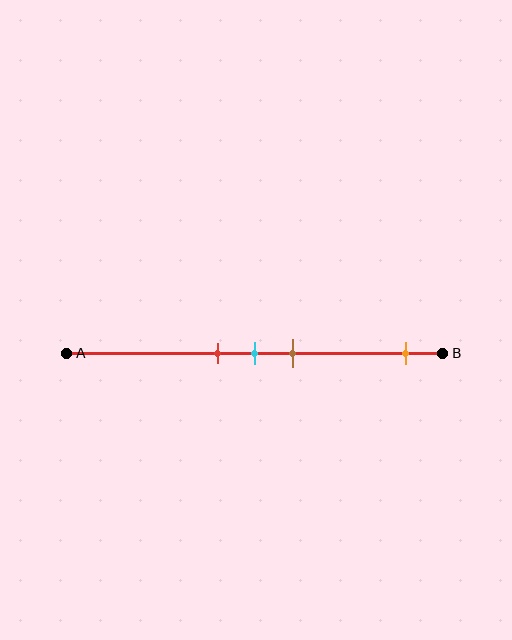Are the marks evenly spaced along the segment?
No, the marks are not evenly spaced.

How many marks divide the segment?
There are 4 marks dividing the segment.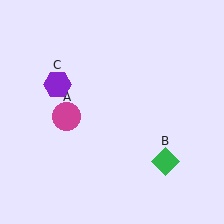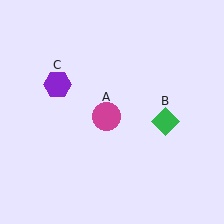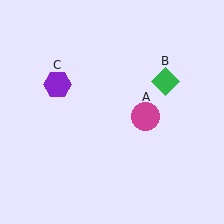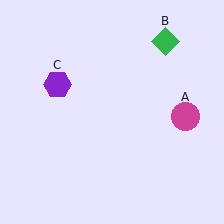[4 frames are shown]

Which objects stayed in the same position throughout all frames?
Purple hexagon (object C) remained stationary.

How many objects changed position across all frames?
2 objects changed position: magenta circle (object A), green diamond (object B).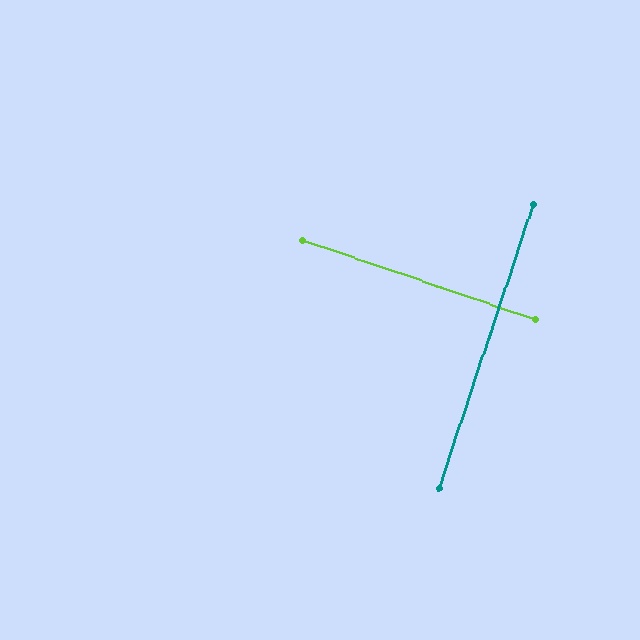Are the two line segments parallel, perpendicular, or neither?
Perpendicular — they meet at approximately 90°.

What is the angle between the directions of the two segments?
Approximately 90 degrees.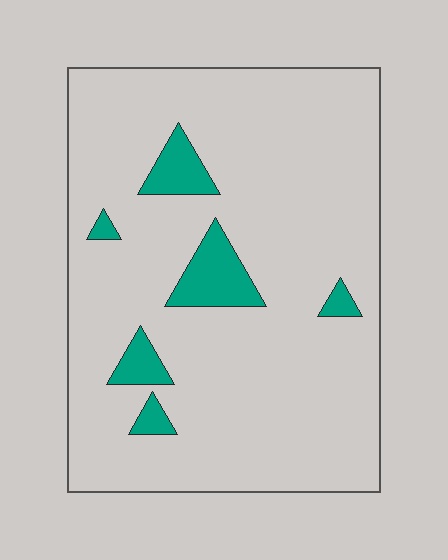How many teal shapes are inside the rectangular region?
6.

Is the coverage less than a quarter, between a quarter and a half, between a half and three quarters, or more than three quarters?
Less than a quarter.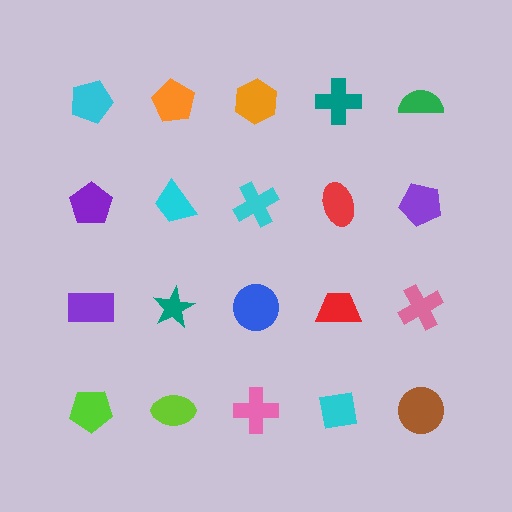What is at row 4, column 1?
A lime pentagon.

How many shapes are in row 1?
5 shapes.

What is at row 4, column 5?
A brown circle.